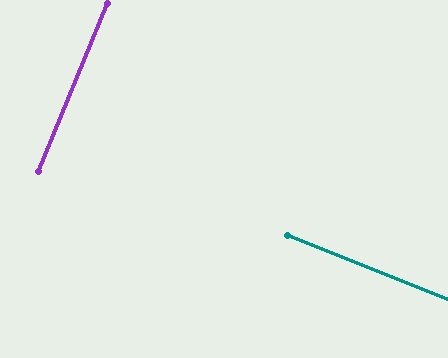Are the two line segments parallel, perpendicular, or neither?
Perpendicular — they meet at approximately 89°.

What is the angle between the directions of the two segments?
Approximately 89 degrees.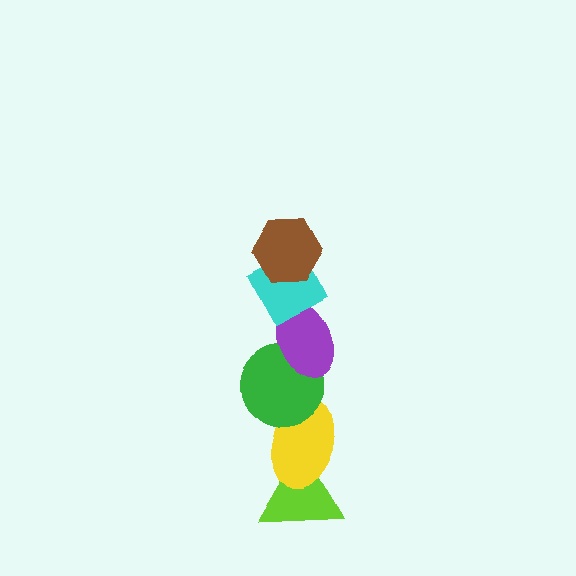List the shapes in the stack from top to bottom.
From top to bottom: the brown hexagon, the cyan diamond, the purple ellipse, the green circle, the yellow ellipse, the lime triangle.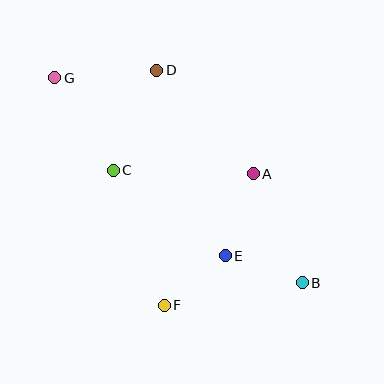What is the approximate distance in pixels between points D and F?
The distance between D and F is approximately 235 pixels.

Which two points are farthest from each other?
Points B and G are farthest from each other.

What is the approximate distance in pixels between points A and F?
The distance between A and F is approximately 159 pixels.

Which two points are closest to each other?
Points E and F are closest to each other.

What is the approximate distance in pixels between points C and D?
The distance between C and D is approximately 109 pixels.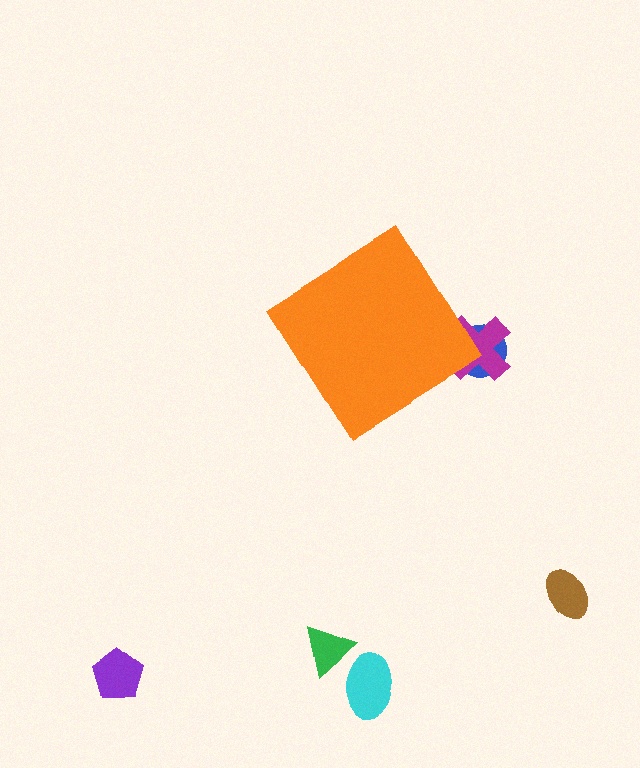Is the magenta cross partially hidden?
Yes, the magenta cross is partially hidden behind the orange diamond.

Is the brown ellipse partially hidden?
No, the brown ellipse is fully visible.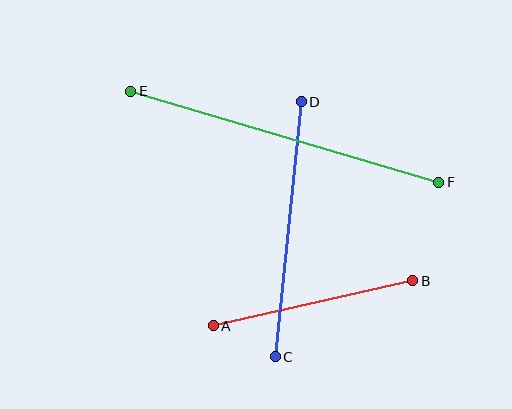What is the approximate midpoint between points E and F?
The midpoint is at approximately (285, 137) pixels.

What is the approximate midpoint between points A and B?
The midpoint is at approximately (313, 303) pixels.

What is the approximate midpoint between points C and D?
The midpoint is at approximately (288, 229) pixels.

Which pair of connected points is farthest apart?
Points E and F are farthest apart.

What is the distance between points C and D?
The distance is approximately 256 pixels.